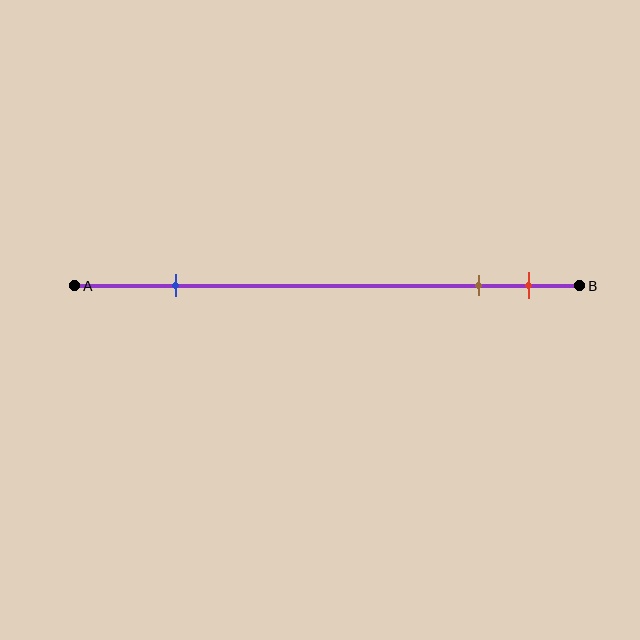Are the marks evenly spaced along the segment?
No, the marks are not evenly spaced.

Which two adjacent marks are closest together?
The brown and red marks are the closest adjacent pair.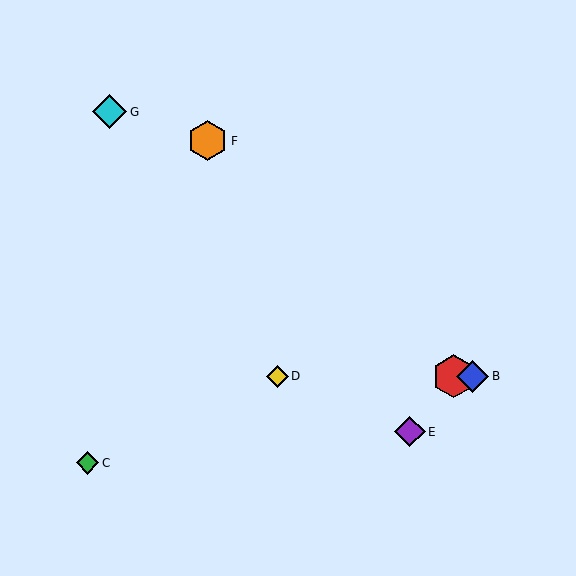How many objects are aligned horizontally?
3 objects (A, B, D) are aligned horizontally.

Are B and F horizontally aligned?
No, B is at y≈376 and F is at y≈141.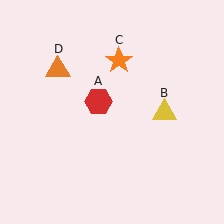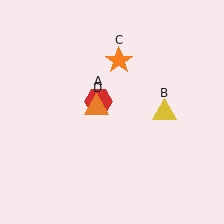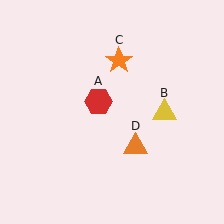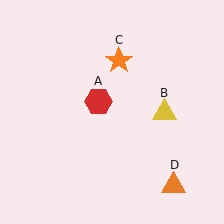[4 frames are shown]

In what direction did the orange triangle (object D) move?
The orange triangle (object D) moved down and to the right.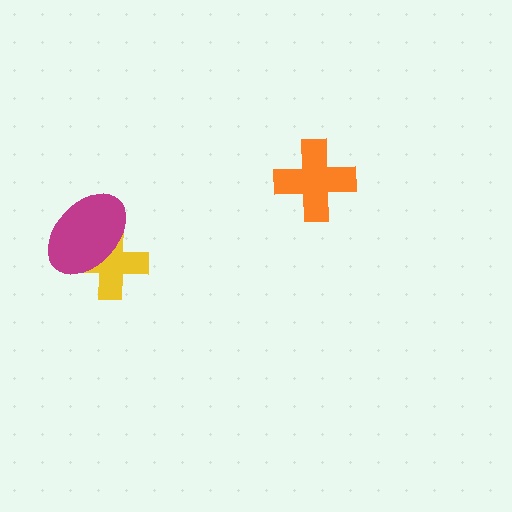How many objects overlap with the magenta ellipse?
1 object overlaps with the magenta ellipse.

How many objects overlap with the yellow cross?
1 object overlaps with the yellow cross.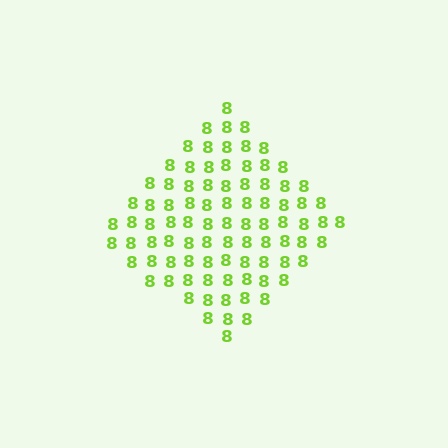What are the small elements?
The small elements are digit 8's.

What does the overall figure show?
The overall figure shows a diamond.